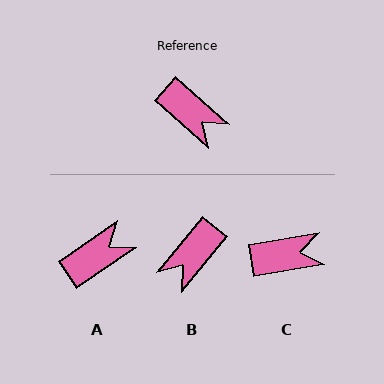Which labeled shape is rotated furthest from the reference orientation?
B, about 88 degrees away.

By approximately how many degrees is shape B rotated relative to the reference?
Approximately 88 degrees clockwise.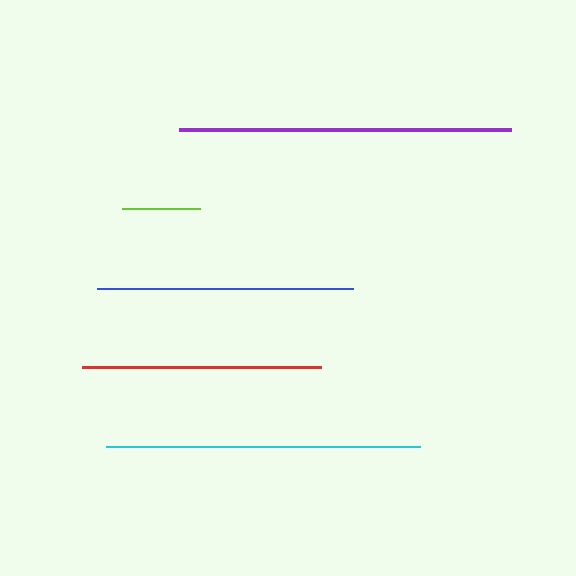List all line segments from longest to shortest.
From longest to shortest: purple, cyan, blue, red, lime.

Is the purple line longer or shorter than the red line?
The purple line is longer than the red line.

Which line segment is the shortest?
The lime line is the shortest at approximately 78 pixels.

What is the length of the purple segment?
The purple segment is approximately 333 pixels long.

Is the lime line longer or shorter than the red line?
The red line is longer than the lime line.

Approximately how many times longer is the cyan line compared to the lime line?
The cyan line is approximately 4.0 times the length of the lime line.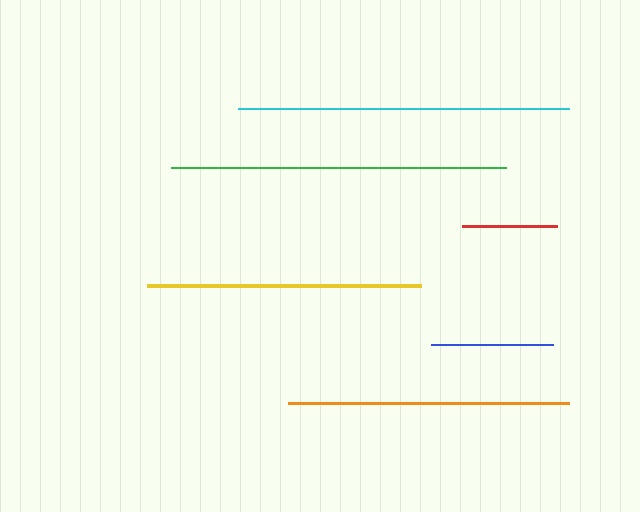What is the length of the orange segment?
The orange segment is approximately 281 pixels long.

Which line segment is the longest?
The green line is the longest at approximately 336 pixels.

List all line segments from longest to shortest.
From longest to shortest: green, cyan, orange, yellow, blue, red.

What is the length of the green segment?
The green segment is approximately 336 pixels long.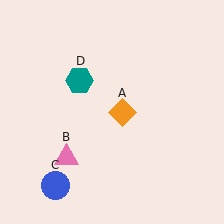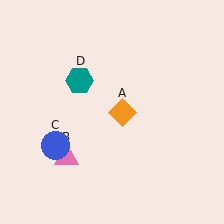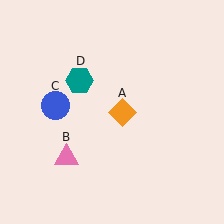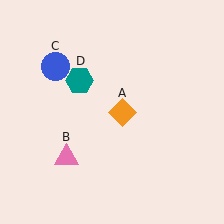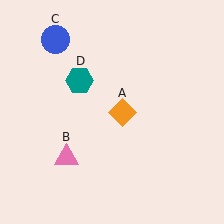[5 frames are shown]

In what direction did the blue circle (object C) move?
The blue circle (object C) moved up.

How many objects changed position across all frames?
1 object changed position: blue circle (object C).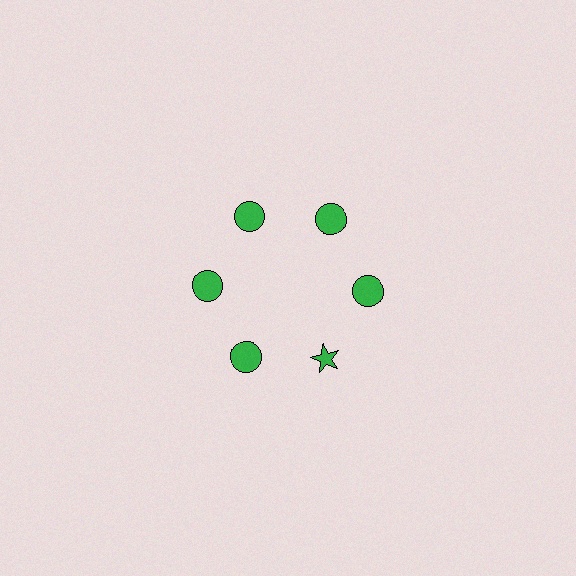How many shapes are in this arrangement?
There are 6 shapes arranged in a ring pattern.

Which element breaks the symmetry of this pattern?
The green star at roughly the 5 o'clock position breaks the symmetry. All other shapes are green circles.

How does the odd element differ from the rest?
It has a different shape: star instead of circle.